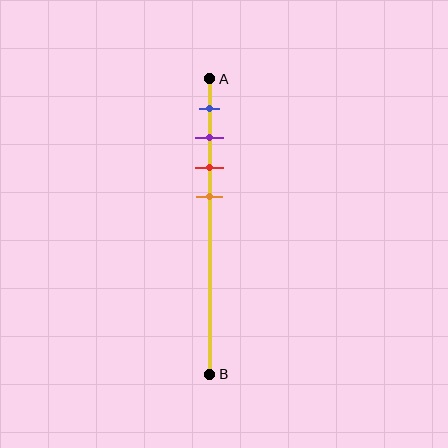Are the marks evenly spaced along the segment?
Yes, the marks are approximately evenly spaced.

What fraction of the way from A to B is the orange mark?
The orange mark is approximately 40% (0.4) of the way from A to B.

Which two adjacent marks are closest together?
The purple and red marks are the closest adjacent pair.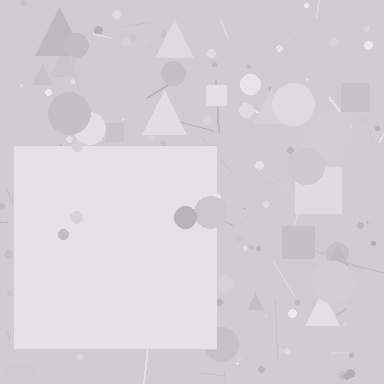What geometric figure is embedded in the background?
A square is embedded in the background.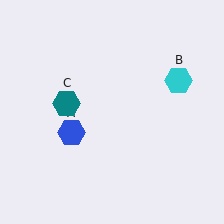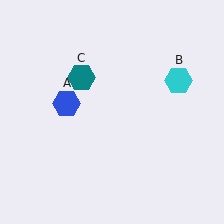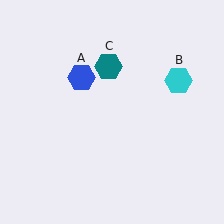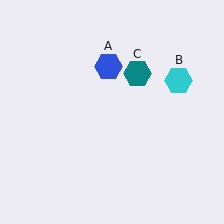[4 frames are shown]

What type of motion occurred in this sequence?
The blue hexagon (object A), teal hexagon (object C) rotated clockwise around the center of the scene.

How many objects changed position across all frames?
2 objects changed position: blue hexagon (object A), teal hexagon (object C).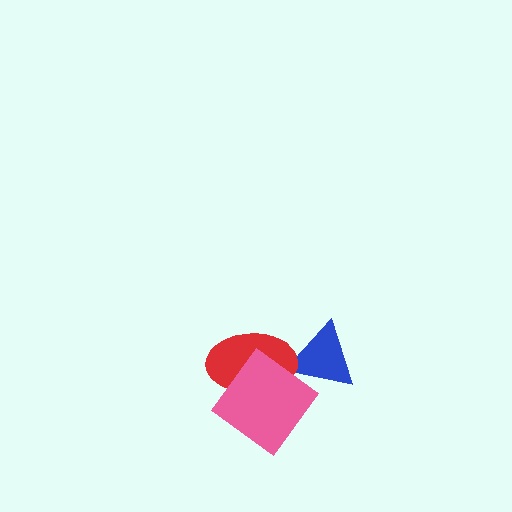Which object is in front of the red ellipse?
The pink diamond is in front of the red ellipse.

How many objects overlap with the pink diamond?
1 object overlaps with the pink diamond.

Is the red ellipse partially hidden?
Yes, it is partially covered by another shape.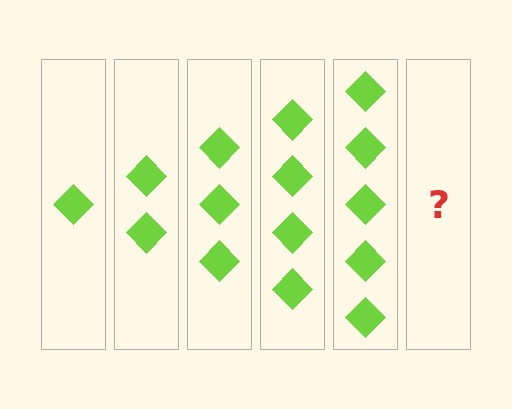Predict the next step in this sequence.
The next step is 6 diamonds.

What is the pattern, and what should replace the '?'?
The pattern is that each step adds one more diamond. The '?' should be 6 diamonds.